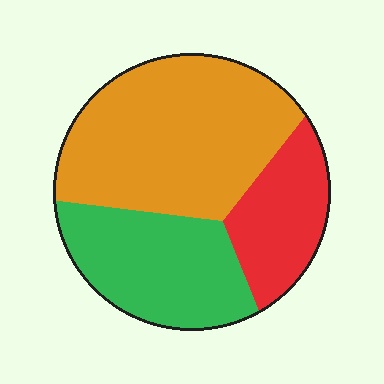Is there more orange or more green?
Orange.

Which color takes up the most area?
Orange, at roughly 50%.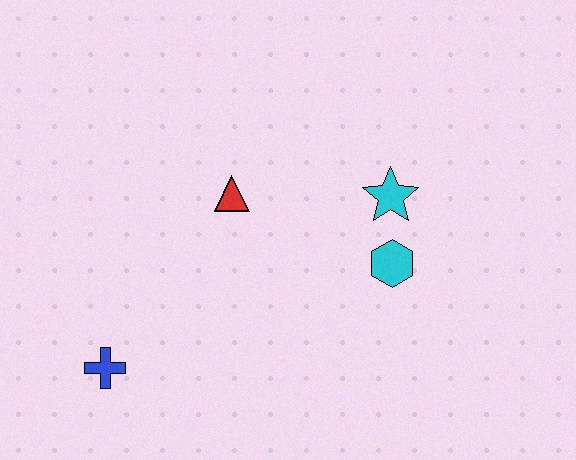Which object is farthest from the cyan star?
The blue cross is farthest from the cyan star.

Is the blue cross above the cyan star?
No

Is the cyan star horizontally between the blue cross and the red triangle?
No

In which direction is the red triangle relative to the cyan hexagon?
The red triangle is to the left of the cyan hexagon.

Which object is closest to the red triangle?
The cyan star is closest to the red triangle.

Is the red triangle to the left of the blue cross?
No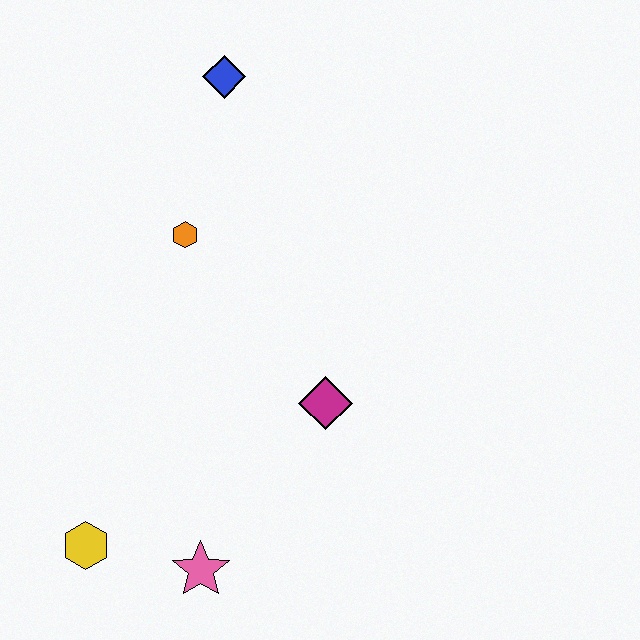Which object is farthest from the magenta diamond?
The blue diamond is farthest from the magenta diamond.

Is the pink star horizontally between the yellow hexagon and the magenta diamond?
Yes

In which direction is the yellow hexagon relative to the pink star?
The yellow hexagon is to the left of the pink star.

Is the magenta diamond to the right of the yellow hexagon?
Yes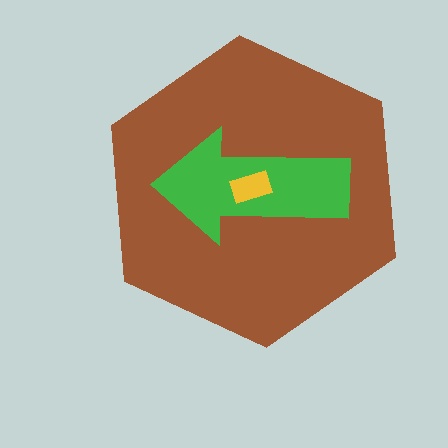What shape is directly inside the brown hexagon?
The green arrow.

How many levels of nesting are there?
3.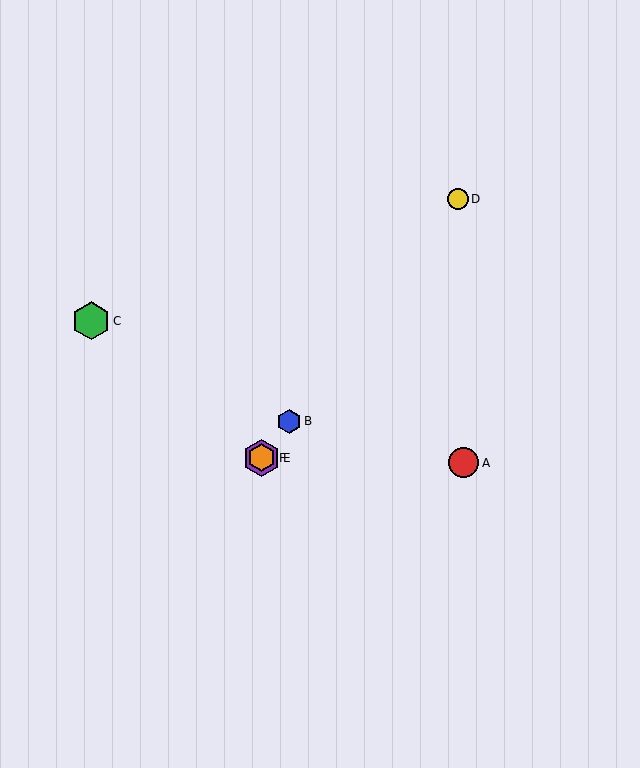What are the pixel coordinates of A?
Object A is at (464, 463).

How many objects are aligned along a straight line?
4 objects (B, D, E, F) are aligned along a straight line.